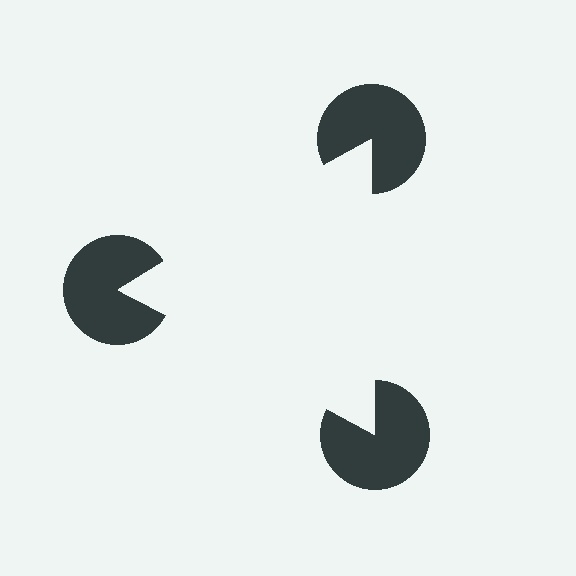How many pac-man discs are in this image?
There are 3 — one at each vertex of the illusory triangle.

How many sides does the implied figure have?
3 sides.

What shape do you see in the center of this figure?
An illusory triangle — its edges are inferred from the aligned wedge cuts in the pac-man discs, not physically drawn.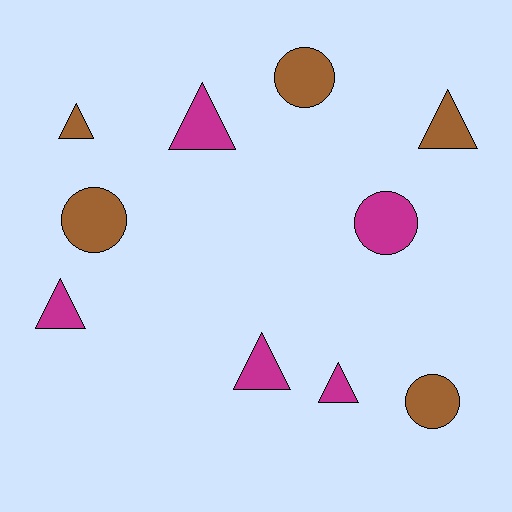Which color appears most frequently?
Brown, with 5 objects.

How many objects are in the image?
There are 10 objects.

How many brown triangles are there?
There are 2 brown triangles.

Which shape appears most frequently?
Triangle, with 6 objects.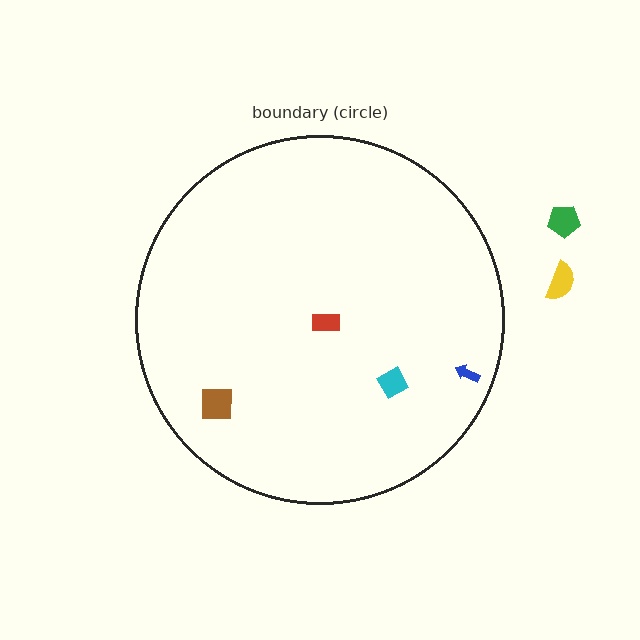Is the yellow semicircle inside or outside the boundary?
Outside.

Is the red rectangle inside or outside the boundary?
Inside.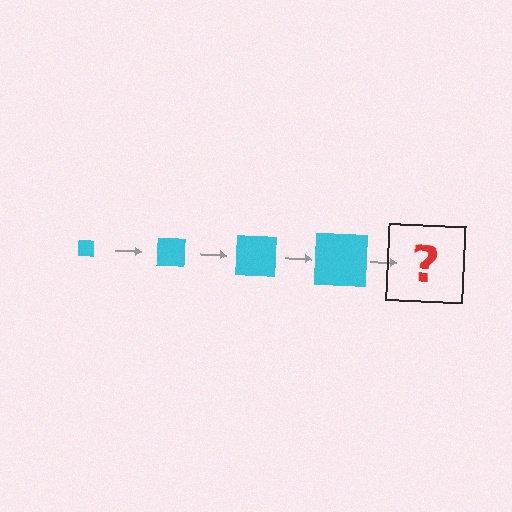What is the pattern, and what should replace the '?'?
The pattern is that the square gets progressively larger each step. The '?' should be a cyan square, larger than the previous one.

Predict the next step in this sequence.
The next step is a cyan square, larger than the previous one.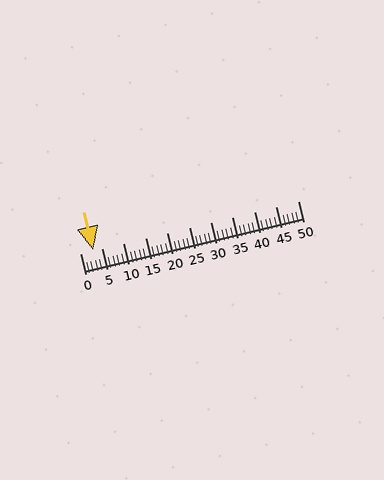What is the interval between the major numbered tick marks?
The major tick marks are spaced 5 units apart.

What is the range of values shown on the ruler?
The ruler shows values from 0 to 50.